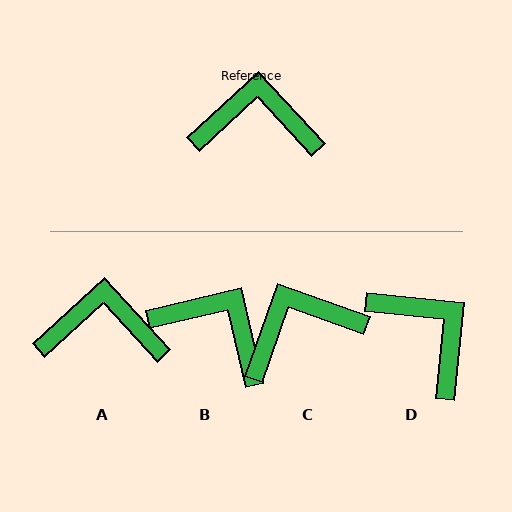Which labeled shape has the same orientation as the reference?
A.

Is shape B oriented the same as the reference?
No, it is off by about 29 degrees.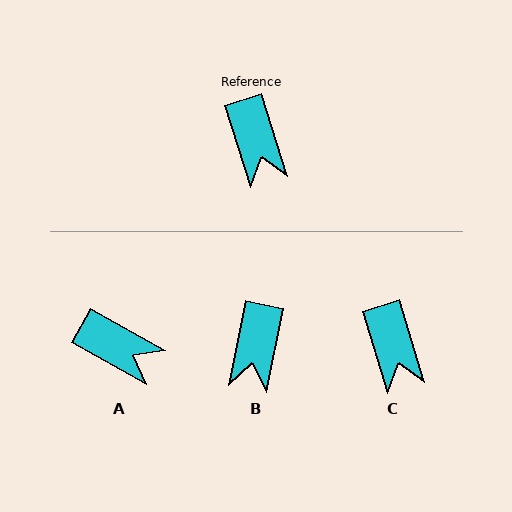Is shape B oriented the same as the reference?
No, it is off by about 28 degrees.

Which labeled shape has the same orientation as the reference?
C.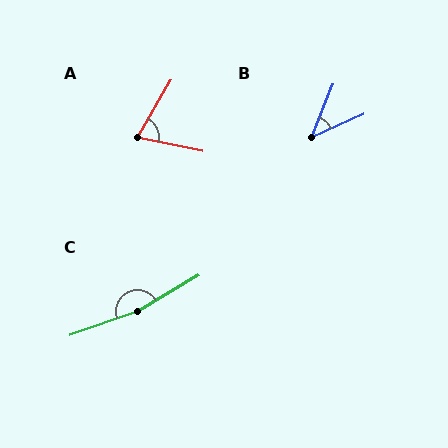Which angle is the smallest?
B, at approximately 44 degrees.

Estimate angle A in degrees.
Approximately 71 degrees.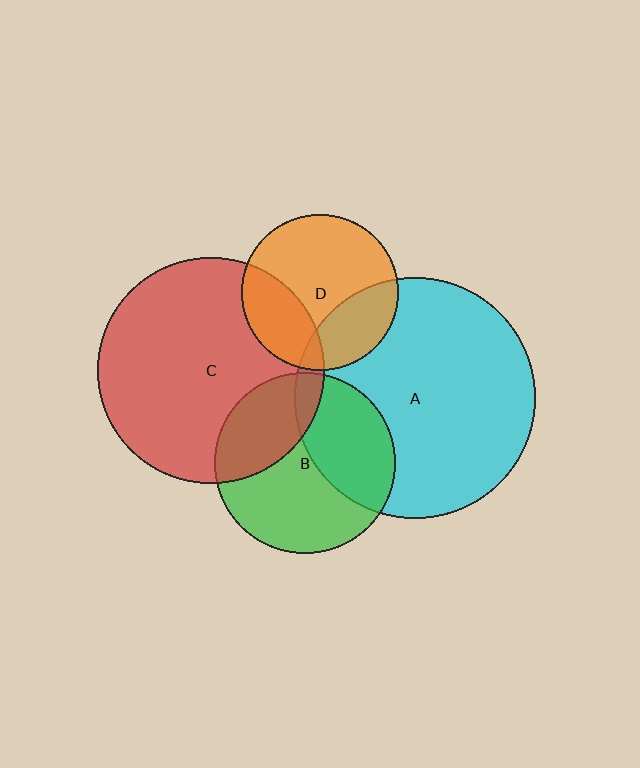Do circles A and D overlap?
Yes.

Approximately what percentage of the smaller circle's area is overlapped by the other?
Approximately 30%.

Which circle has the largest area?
Circle A (cyan).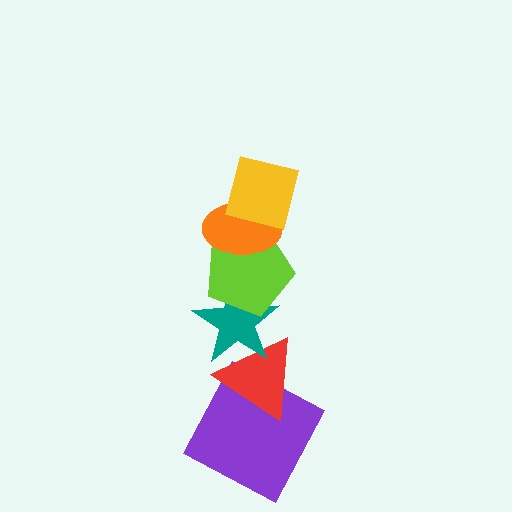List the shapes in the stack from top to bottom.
From top to bottom: the yellow square, the orange ellipse, the lime pentagon, the teal star, the red triangle, the purple square.